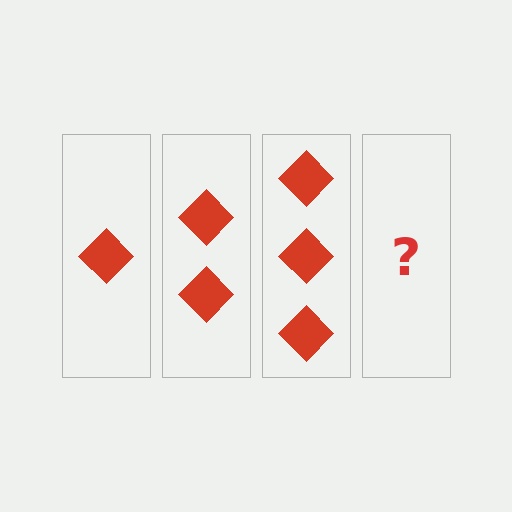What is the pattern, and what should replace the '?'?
The pattern is that each step adds one more diamond. The '?' should be 4 diamonds.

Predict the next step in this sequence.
The next step is 4 diamonds.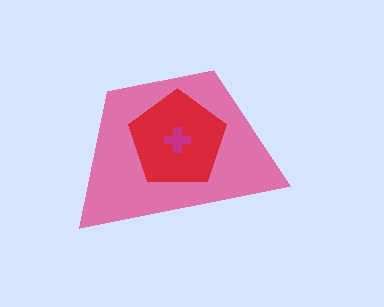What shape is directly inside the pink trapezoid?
The red pentagon.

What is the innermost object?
The magenta cross.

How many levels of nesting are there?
3.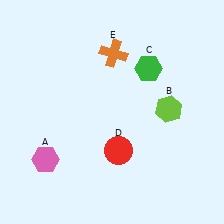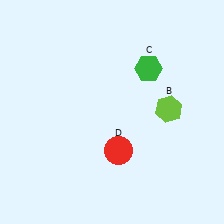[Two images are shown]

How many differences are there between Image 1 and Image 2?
There are 2 differences between the two images.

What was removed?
The pink hexagon (A), the orange cross (E) were removed in Image 2.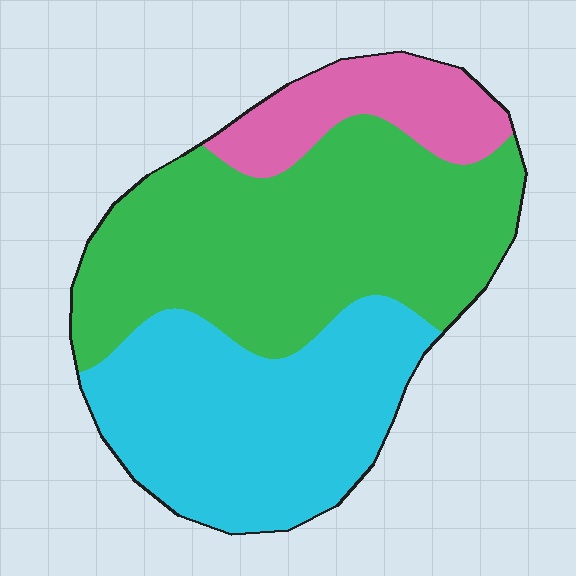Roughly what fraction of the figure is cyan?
Cyan covers about 35% of the figure.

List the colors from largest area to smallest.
From largest to smallest: green, cyan, pink.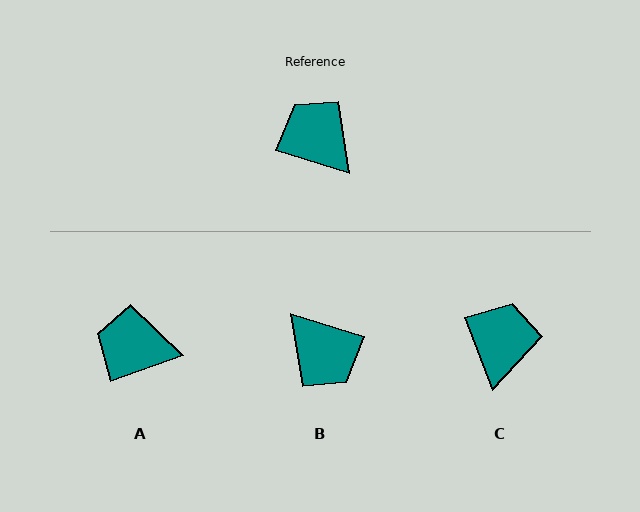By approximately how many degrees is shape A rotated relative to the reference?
Approximately 37 degrees counter-clockwise.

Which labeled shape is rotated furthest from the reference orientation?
B, about 180 degrees away.